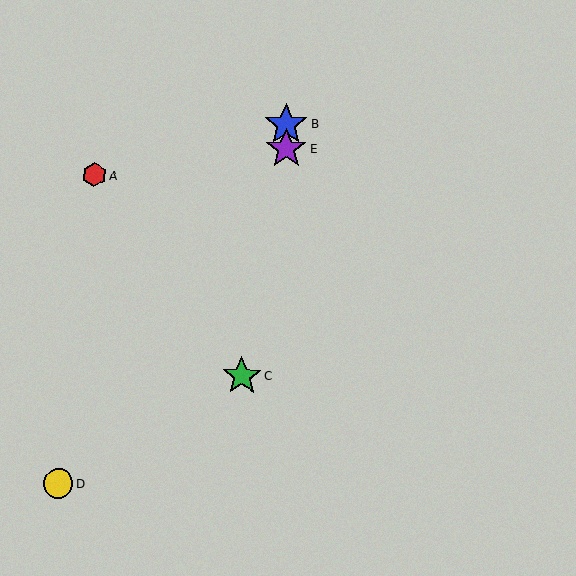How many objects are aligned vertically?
2 objects (B, E) are aligned vertically.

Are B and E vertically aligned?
Yes, both are at x≈286.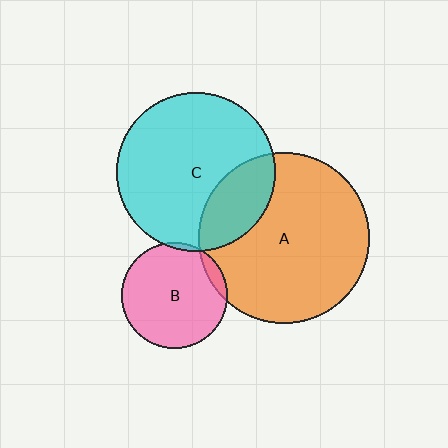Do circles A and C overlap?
Yes.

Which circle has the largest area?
Circle A (orange).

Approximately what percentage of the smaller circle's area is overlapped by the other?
Approximately 25%.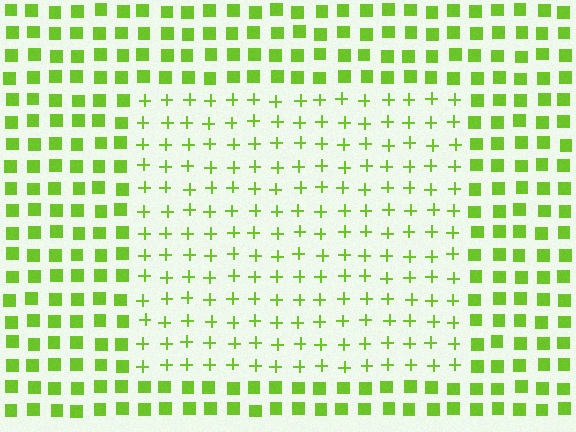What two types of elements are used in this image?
The image uses plus signs inside the rectangle region and squares outside it.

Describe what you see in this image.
The image is filled with small lime elements arranged in a uniform grid. A rectangle-shaped region contains plus signs, while the surrounding area contains squares. The boundary is defined purely by the change in element shape.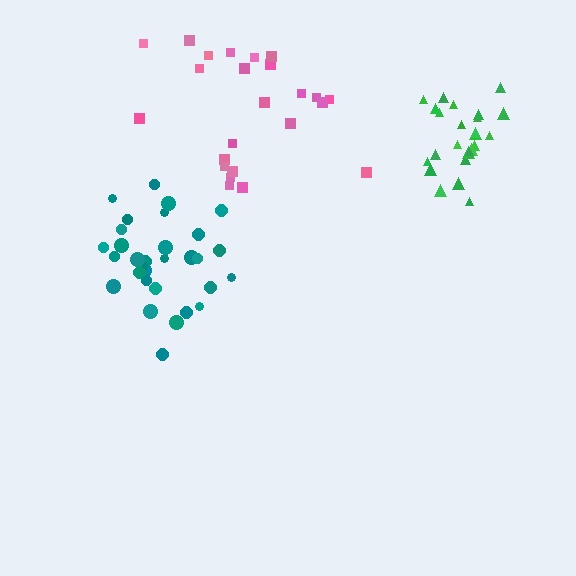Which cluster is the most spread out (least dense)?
Pink.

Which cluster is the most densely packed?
Green.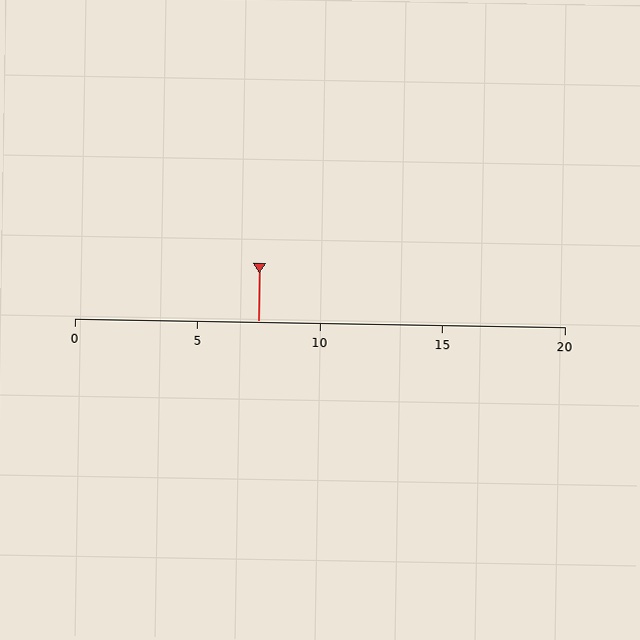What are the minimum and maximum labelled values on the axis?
The axis runs from 0 to 20.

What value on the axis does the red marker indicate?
The marker indicates approximately 7.5.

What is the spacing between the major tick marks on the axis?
The major ticks are spaced 5 apart.